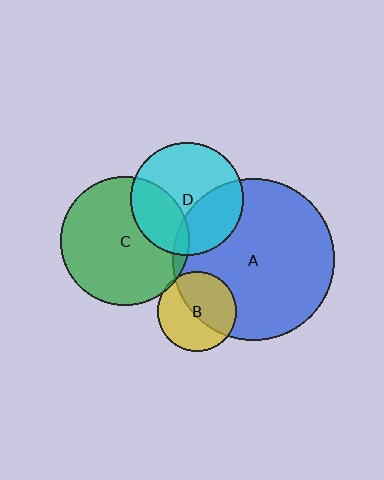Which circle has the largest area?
Circle A (blue).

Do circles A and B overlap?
Yes.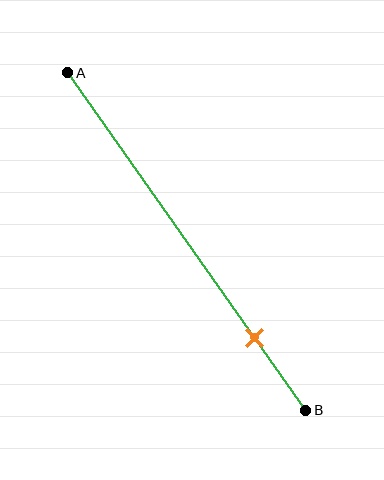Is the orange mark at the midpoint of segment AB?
No, the mark is at about 80% from A, not at the 50% midpoint.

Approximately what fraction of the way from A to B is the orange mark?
The orange mark is approximately 80% of the way from A to B.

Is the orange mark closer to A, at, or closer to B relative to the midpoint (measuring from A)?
The orange mark is closer to point B than the midpoint of segment AB.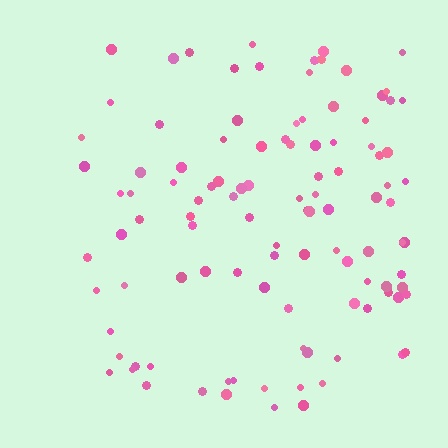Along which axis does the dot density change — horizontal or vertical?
Horizontal.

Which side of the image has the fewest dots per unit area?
The left.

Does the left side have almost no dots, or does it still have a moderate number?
Still a moderate number, just noticeably fewer than the right.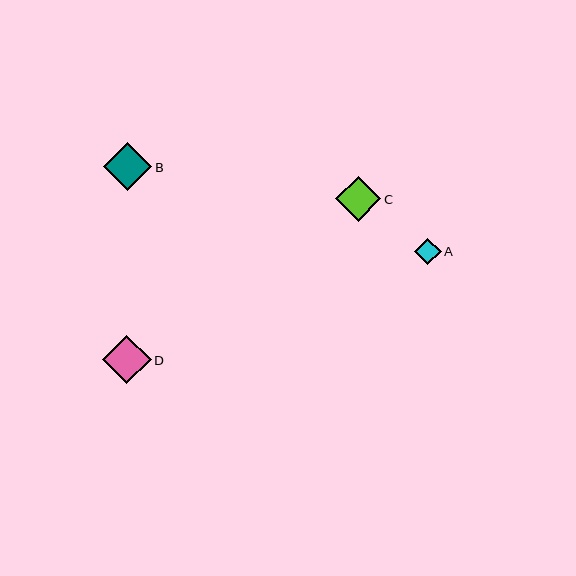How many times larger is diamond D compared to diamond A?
Diamond D is approximately 1.8 times the size of diamond A.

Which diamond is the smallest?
Diamond A is the smallest with a size of approximately 27 pixels.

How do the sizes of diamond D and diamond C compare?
Diamond D and diamond C are approximately the same size.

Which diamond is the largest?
Diamond D is the largest with a size of approximately 49 pixels.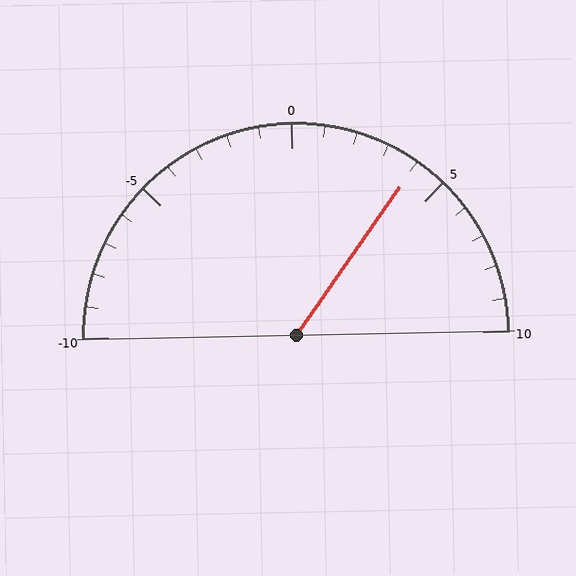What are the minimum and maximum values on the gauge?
The gauge ranges from -10 to 10.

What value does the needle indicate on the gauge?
The needle indicates approximately 4.